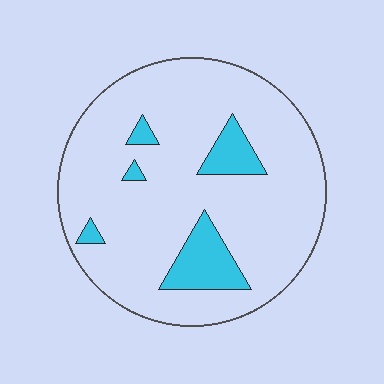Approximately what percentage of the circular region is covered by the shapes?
Approximately 15%.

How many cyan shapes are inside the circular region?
5.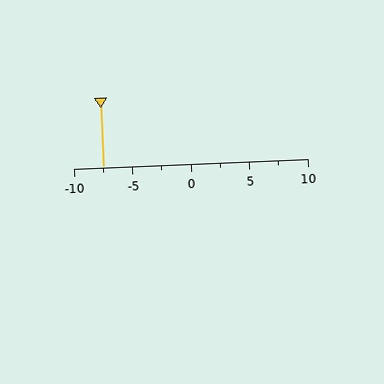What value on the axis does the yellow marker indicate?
The marker indicates approximately -7.5.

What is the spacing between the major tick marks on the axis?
The major ticks are spaced 5 apart.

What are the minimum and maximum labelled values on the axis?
The axis runs from -10 to 10.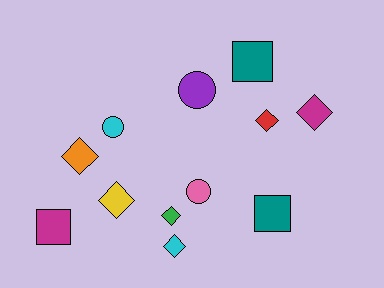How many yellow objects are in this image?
There is 1 yellow object.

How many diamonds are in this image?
There are 6 diamonds.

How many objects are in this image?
There are 12 objects.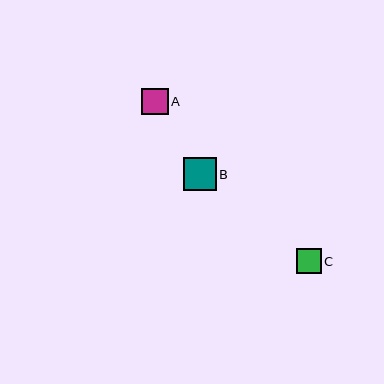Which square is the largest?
Square B is the largest with a size of approximately 33 pixels.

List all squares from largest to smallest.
From largest to smallest: B, A, C.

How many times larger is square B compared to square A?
Square B is approximately 1.2 times the size of square A.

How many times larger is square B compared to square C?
Square B is approximately 1.3 times the size of square C.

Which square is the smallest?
Square C is the smallest with a size of approximately 25 pixels.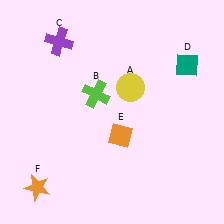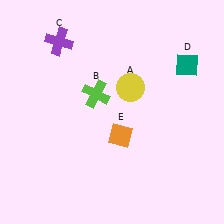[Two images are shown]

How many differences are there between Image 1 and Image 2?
There is 1 difference between the two images.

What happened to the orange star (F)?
The orange star (F) was removed in Image 2. It was in the bottom-left area of Image 1.